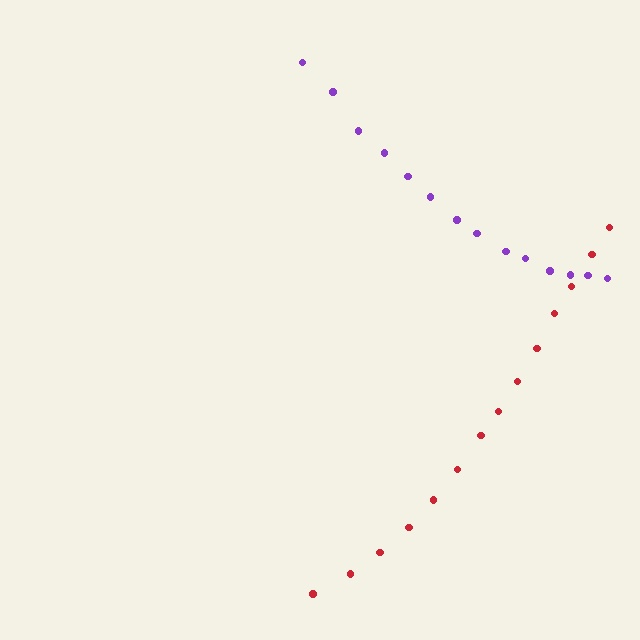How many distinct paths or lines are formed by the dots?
There are 2 distinct paths.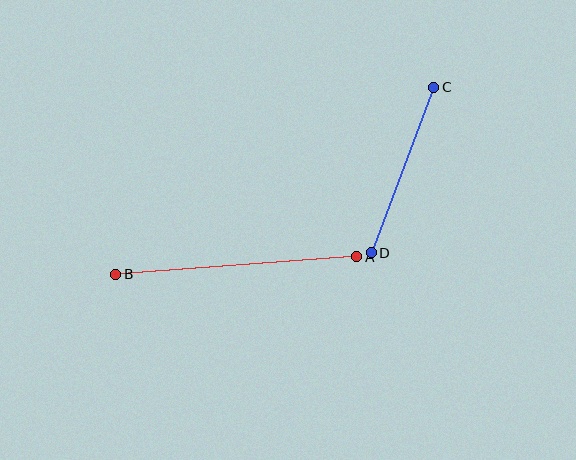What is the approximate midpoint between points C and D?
The midpoint is at approximately (403, 170) pixels.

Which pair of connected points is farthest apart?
Points A and B are farthest apart.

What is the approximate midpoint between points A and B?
The midpoint is at approximately (236, 265) pixels.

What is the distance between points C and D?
The distance is approximately 177 pixels.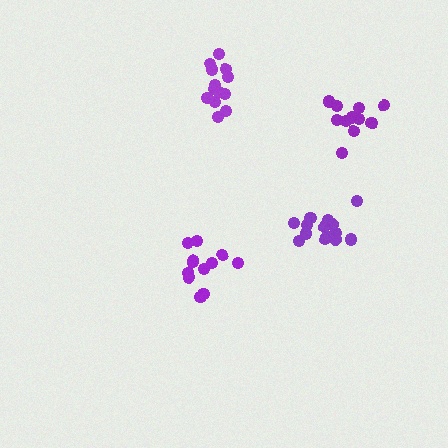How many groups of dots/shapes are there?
There are 4 groups.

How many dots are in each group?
Group 1: 12 dots, Group 2: 14 dots, Group 3: 13 dots, Group 4: 11 dots (50 total).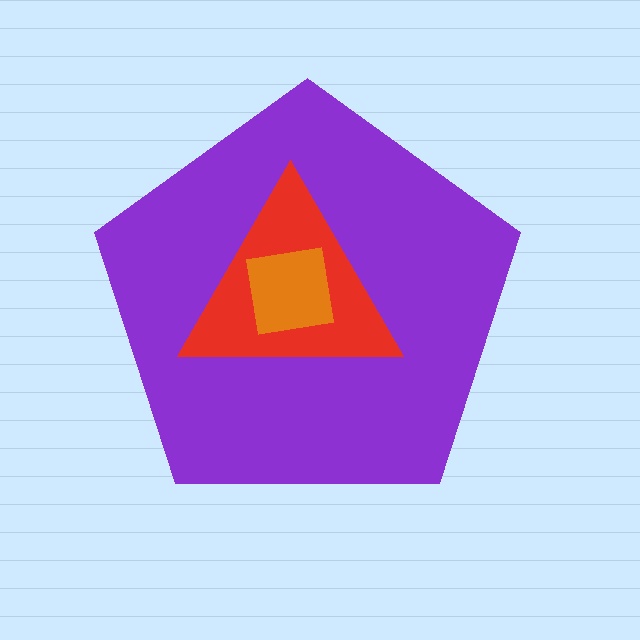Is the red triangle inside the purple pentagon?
Yes.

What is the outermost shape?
The purple pentagon.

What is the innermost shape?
The orange square.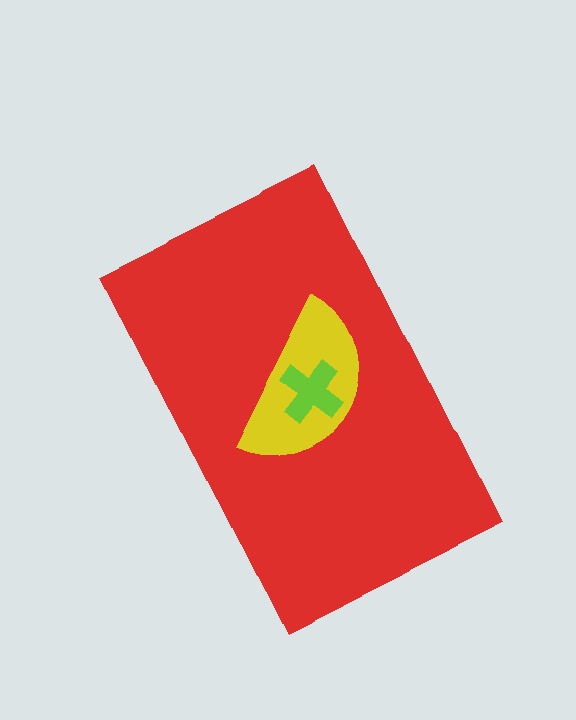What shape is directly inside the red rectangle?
The yellow semicircle.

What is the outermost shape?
The red rectangle.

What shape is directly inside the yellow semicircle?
The lime cross.